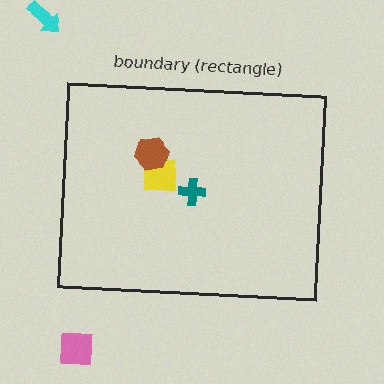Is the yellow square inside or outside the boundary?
Inside.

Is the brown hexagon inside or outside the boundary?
Inside.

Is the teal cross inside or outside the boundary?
Inside.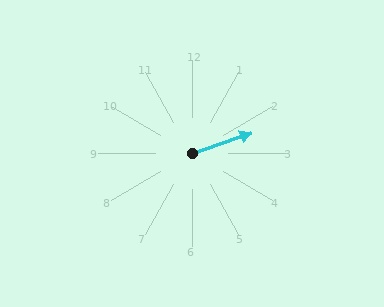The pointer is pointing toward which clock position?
Roughly 2 o'clock.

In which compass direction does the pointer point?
East.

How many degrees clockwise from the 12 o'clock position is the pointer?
Approximately 70 degrees.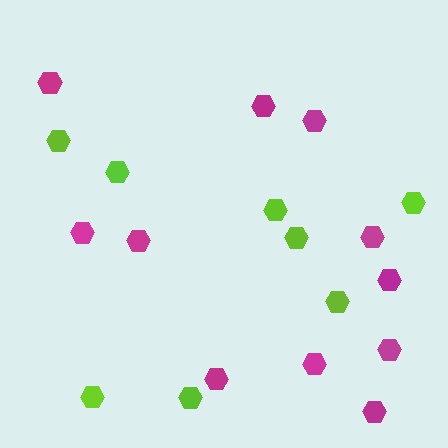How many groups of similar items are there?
There are 2 groups: one group of magenta hexagons (11) and one group of lime hexagons (8).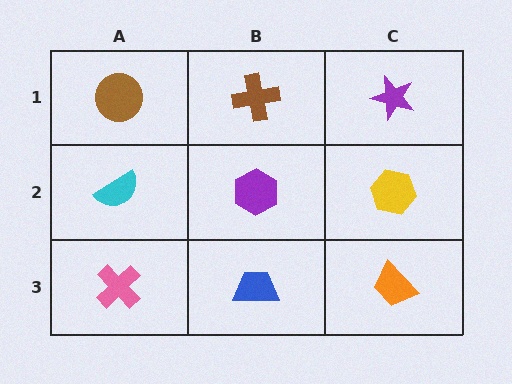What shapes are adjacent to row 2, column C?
A purple star (row 1, column C), an orange trapezoid (row 3, column C), a purple hexagon (row 2, column B).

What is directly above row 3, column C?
A yellow hexagon.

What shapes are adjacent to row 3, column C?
A yellow hexagon (row 2, column C), a blue trapezoid (row 3, column B).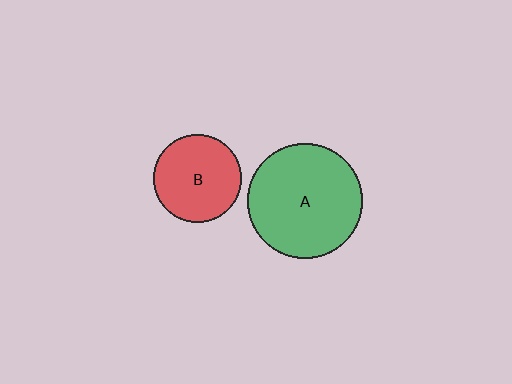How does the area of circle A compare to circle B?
Approximately 1.7 times.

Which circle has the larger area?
Circle A (green).